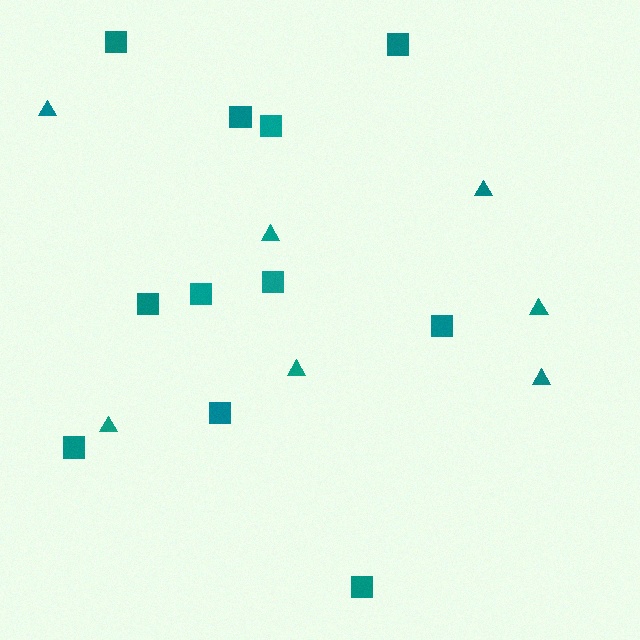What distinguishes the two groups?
There are 2 groups: one group of squares (11) and one group of triangles (7).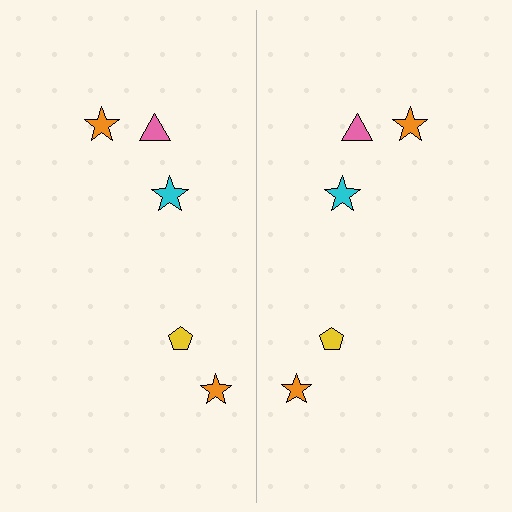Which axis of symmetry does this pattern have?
The pattern has a vertical axis of symmetry running through the center of the image.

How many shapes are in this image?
There are 10 shapes in this image.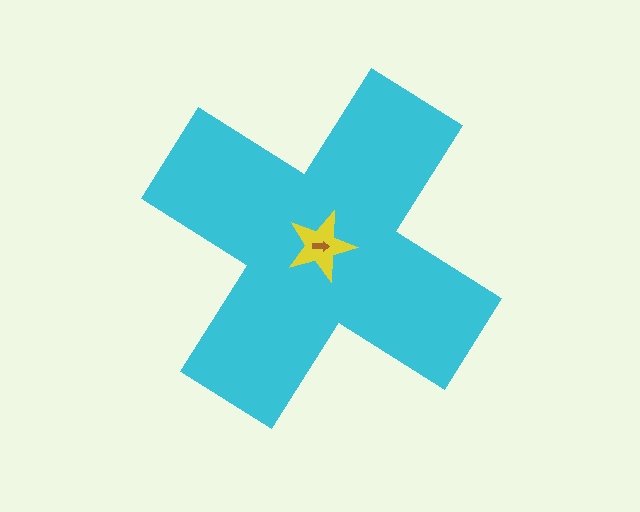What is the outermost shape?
The cyan cross.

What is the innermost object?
The brown arrow.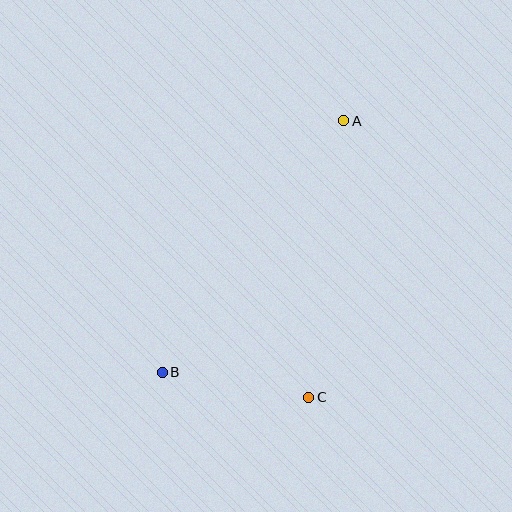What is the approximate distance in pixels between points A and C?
The distance between A and C is approximately 279 pixels.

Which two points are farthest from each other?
Points A and B are farthest from each other.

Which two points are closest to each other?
Points B and C are closest to each other.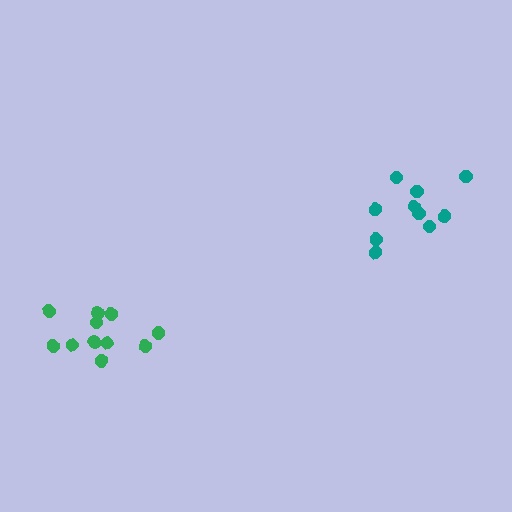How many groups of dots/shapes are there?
There are 2 groups.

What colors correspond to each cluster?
The clusters are colored: green, teal.